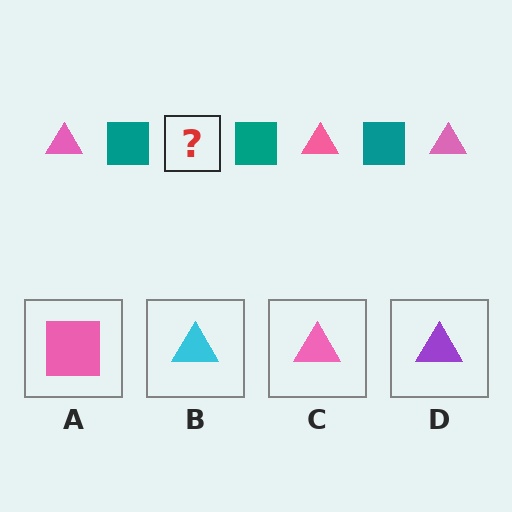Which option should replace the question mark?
Option C.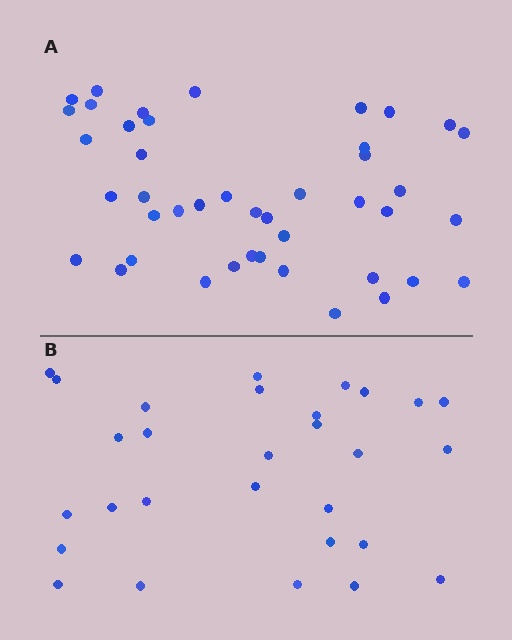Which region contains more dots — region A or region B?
Region A (the top region) has more dots.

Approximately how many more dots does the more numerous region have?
Region A has approximately 15 more dots than region B.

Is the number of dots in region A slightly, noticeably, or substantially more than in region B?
Region A has substantially more. The ratio is roughly 1.5 to 1.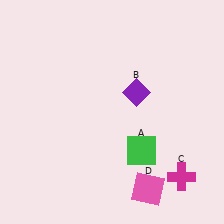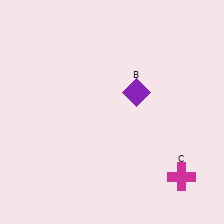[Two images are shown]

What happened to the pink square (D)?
The pink square (D) was removed in Image 2. It was in the bottom-right area of Image 1.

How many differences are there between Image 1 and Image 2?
There are 2 differences between the two images.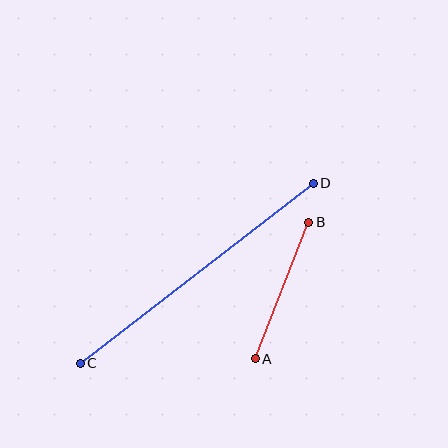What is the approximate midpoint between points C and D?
The midpoint is at approximately (197, 273) pixels.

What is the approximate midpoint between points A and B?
The midpoint is at approximately (282, 291) pixels.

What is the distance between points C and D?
The distance is approximately 295 pixels.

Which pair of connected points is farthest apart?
Points C and D are farthest apart.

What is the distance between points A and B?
The distance is approximately 147 pixels.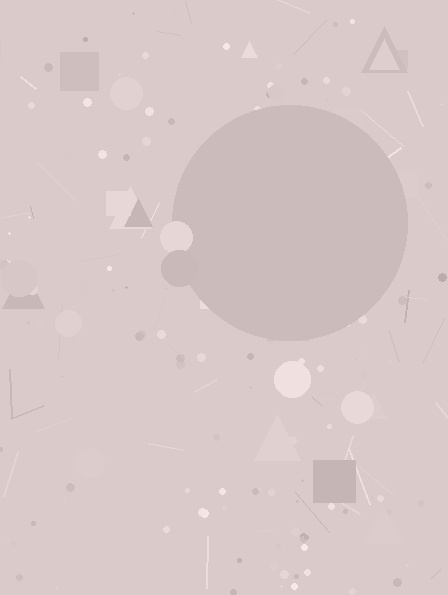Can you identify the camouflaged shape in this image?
The camouflaged shape is a circle.